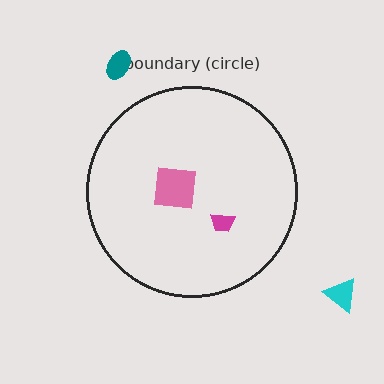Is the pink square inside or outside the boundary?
Inside.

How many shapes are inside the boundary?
2 inside, 2 outside.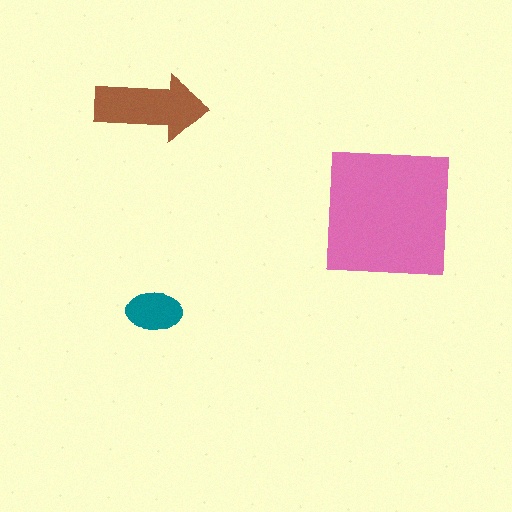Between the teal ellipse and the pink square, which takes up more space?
The pink square.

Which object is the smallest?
The teal ellipse.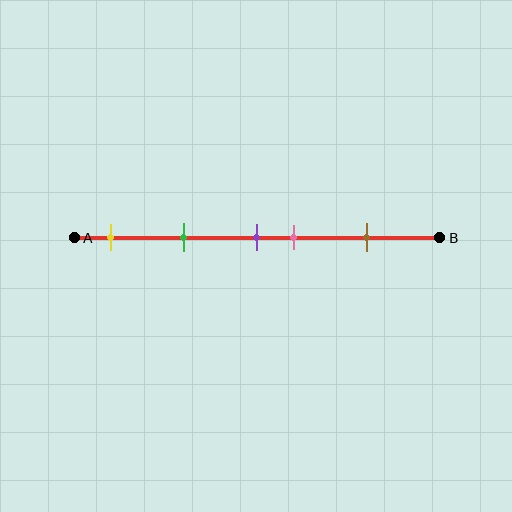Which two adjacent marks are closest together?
The purple and pink marks are the closest adjacent pair.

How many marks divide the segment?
There are 5 marks dividing the segment.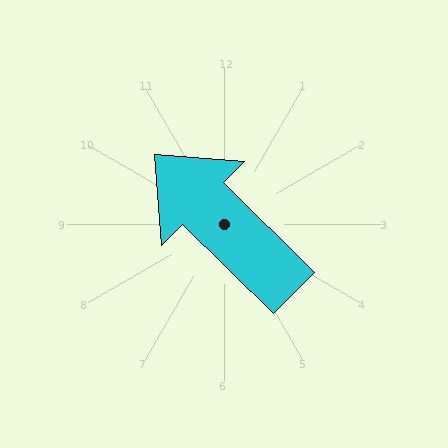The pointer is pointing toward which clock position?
Roughly 10 o'clock.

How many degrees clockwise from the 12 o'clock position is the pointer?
Approximately 315 degrees.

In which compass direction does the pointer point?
Northwest.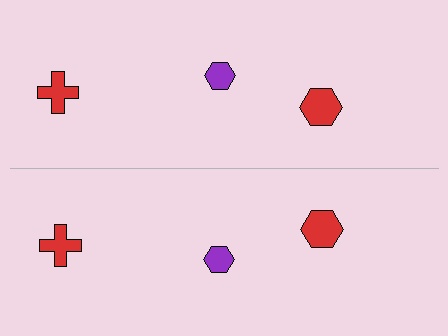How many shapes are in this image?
There are 6 shapes in this image.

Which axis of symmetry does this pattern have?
The pattern has a horizontal axis of symmetry running through the center of the image.